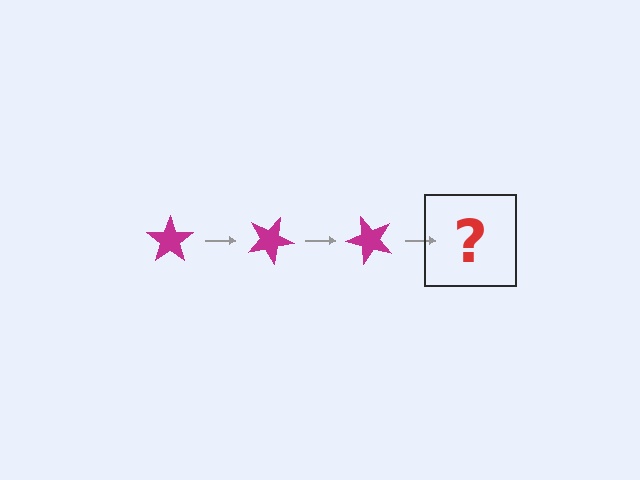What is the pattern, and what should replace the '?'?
The pattern is that the star rotates 25 degrees each step. The '?' should be a magenta star rotated 75 degrees.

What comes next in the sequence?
The next element should be a magenta star rotated 75 degrees.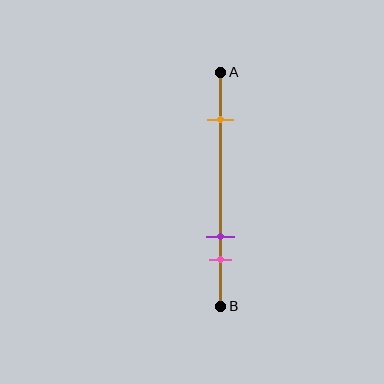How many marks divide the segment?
There are 3 marks dividing the segment.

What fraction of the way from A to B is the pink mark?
The pink mark is approximately 80% (0.8) of the way from A to B.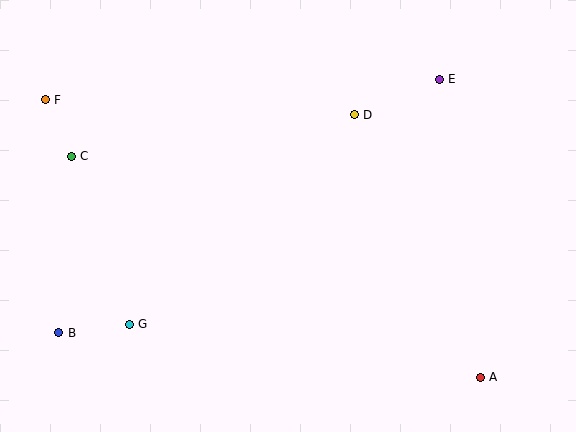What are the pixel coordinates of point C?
Point C is at (71, 156).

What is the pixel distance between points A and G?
The distance between A and G is 355 pixels.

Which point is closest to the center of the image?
Point D at (354, 115) is closest to the center.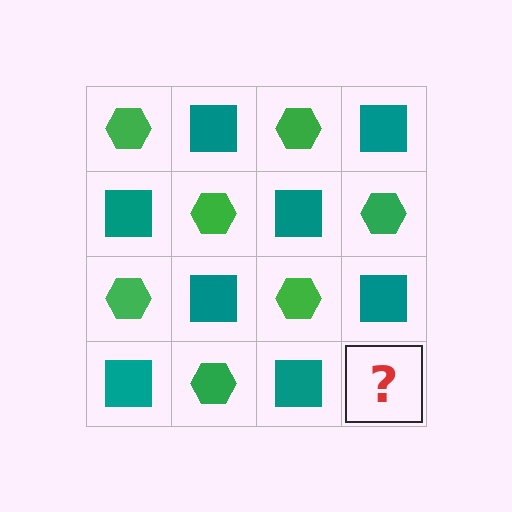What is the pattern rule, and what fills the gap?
The rule is that it alternates green hexagon and teal square in a checkerboard pattern. The gap should be filled with a green hexagon.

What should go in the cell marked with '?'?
The missing cell should contain a green hexagon.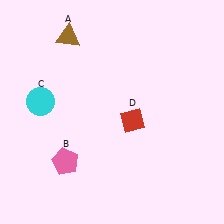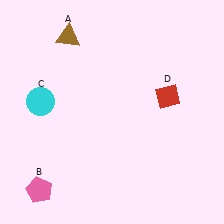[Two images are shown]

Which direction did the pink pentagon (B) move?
The pink pentagon (B) moved down.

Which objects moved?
The objects that moved are: the pink pentagon (B), the red diamond (D).